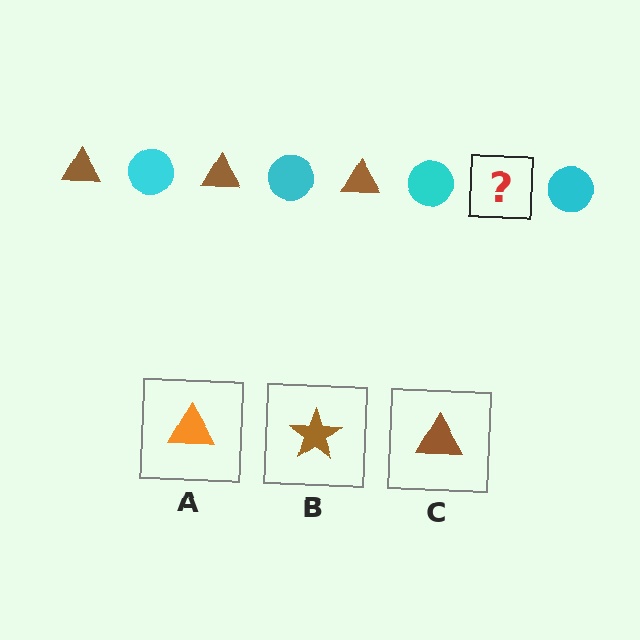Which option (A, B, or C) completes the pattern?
C.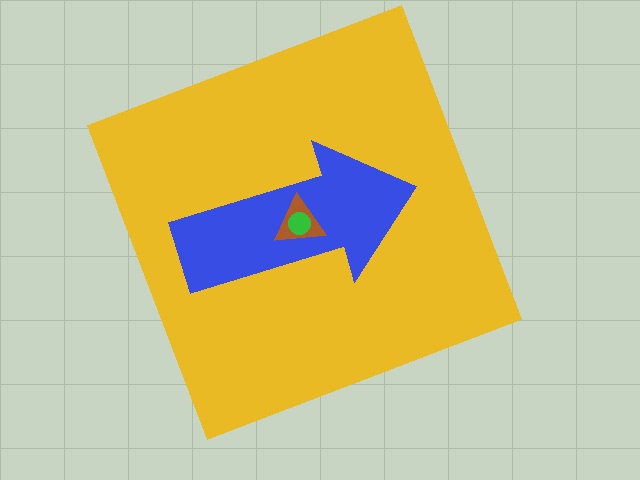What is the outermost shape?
The yellow square.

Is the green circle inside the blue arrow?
Yes.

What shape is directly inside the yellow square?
The blue arrow.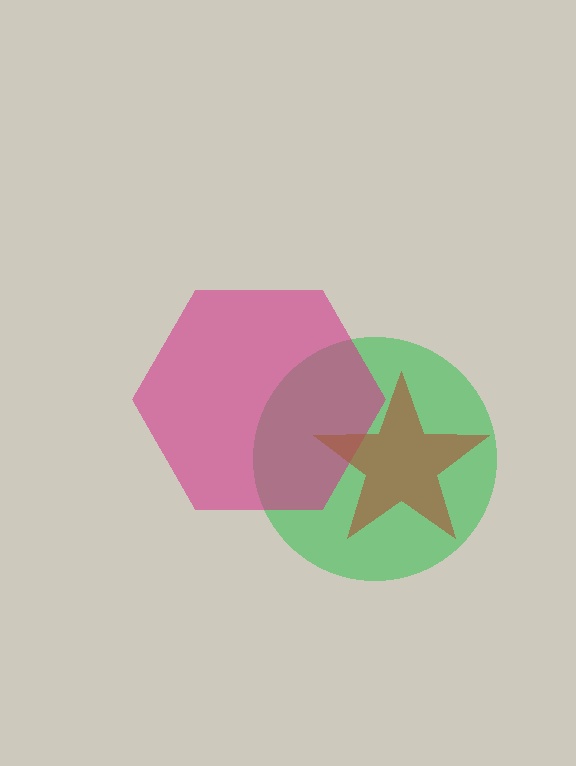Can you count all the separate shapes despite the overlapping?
Yes, there are 3 separate shapes.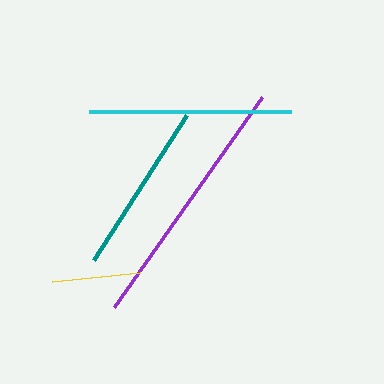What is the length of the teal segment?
The teal segment is approximately 172 pixels long.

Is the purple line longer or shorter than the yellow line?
The purple line is longer than the yellow line.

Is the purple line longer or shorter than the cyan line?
The purple line is longer than the cyan line.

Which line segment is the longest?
The purple line is the longest at approximately 257 pixels.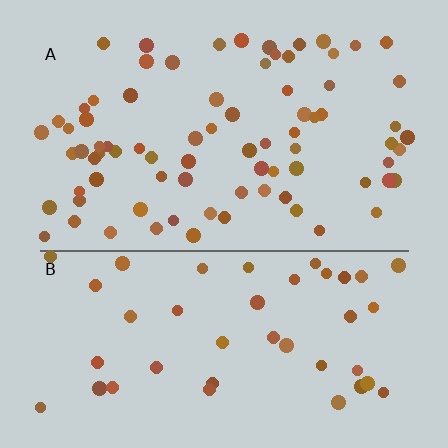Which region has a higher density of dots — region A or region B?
A (the top).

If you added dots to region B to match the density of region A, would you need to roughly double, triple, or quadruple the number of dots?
Approximately double.